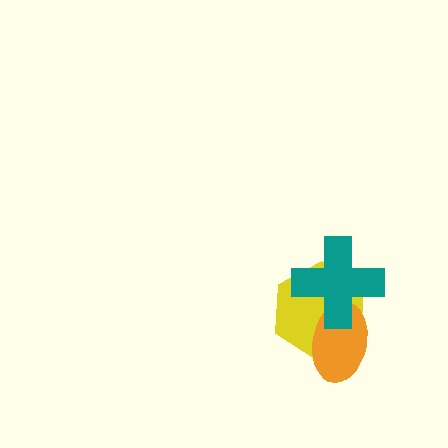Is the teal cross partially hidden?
No, no other shape covers it.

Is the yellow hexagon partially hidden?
Yes, it is partially covered by another shape.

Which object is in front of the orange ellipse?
The teal cross is in front of the orange ellipse.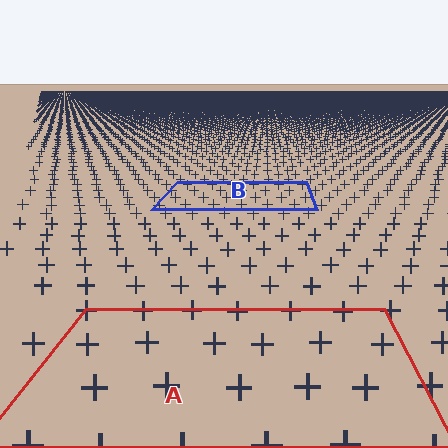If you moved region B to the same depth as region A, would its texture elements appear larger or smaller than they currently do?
They would appear larger. At a closer depth, the same texture elements are projected at a bigger on-screen size.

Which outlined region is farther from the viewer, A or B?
Region B is farther from the viewer — the texture elements inside it appear smaller and more densely packed.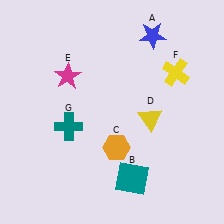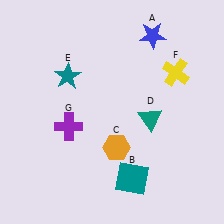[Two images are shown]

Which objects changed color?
D changed from yellow to teal. E changed from magenta to teal. G changed from teal to purple.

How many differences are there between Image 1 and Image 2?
There are 3 differences between the two images.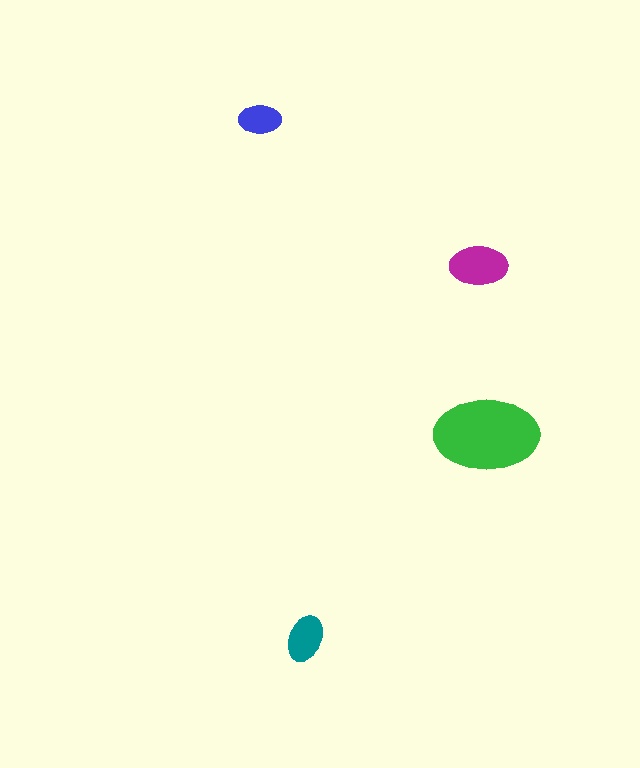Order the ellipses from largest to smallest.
the green one, the magenta one, the teal one, the blue one.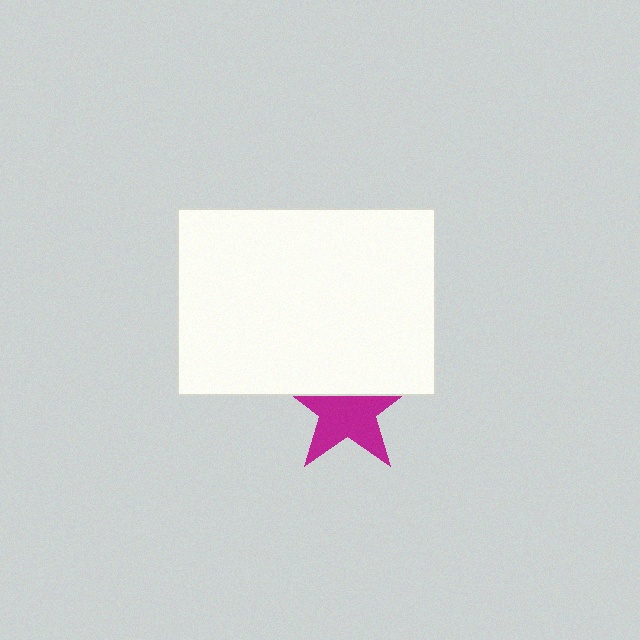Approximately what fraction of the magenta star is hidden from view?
Roughly 37% of the magenta star is hidden behind the white rectangle.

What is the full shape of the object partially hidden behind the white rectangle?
The partially hidden object is a magenta star.